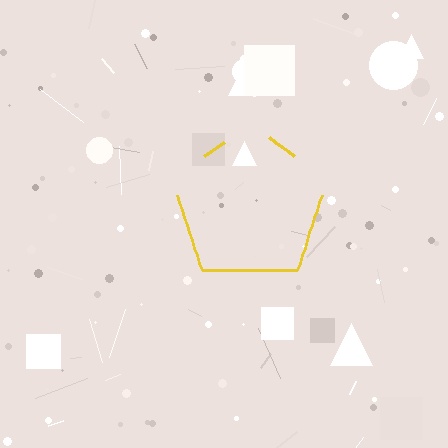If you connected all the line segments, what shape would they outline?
They would outline a pentagon.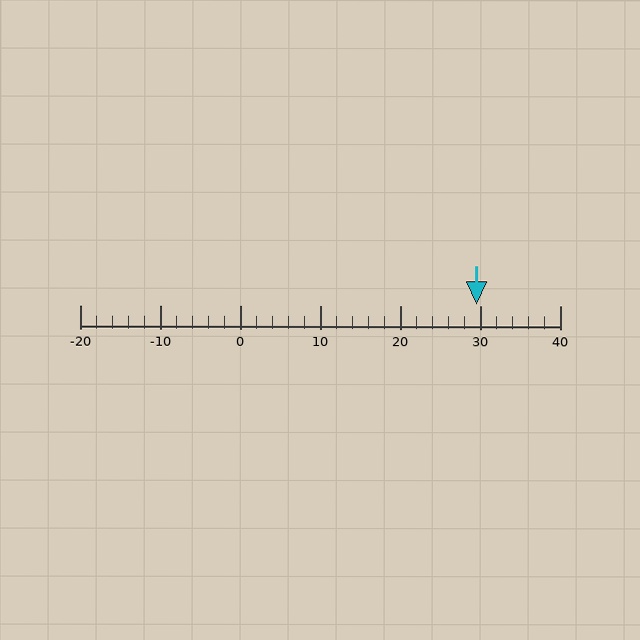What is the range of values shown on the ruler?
The ruler shows values from -20 to 40.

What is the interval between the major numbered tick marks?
The major tick marks are spaced 10 units apart.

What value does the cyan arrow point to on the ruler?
The cyan arrow points to approximately 30.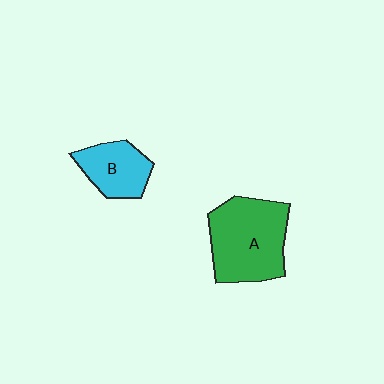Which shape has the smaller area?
Shape B (cyan).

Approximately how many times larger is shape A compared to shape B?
Approximately 1.8 times.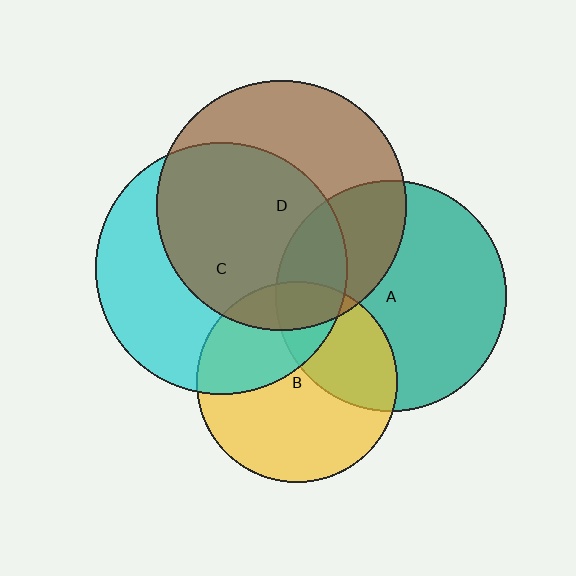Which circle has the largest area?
Circle C (cyan).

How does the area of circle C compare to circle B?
Approximately 1.6 times.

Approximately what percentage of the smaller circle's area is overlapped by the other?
Approximately 35%.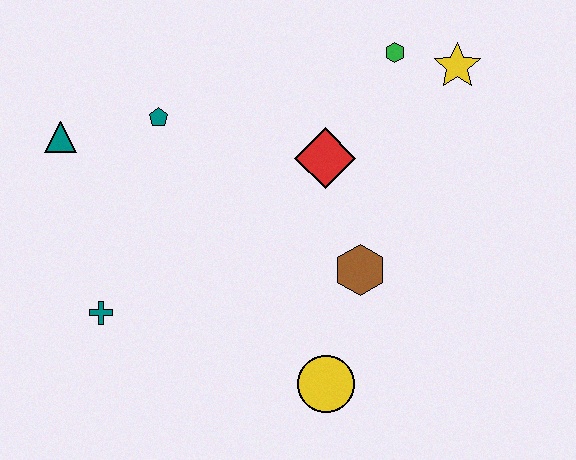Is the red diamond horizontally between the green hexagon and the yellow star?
No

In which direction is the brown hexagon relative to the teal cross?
The brown hexagon is to the right of the teal cross.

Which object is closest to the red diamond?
The brown hexagon is closest to the red diamond.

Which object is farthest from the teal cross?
The yellow star is farthest from the teal cross.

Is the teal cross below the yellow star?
Yes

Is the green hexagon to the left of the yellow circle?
No